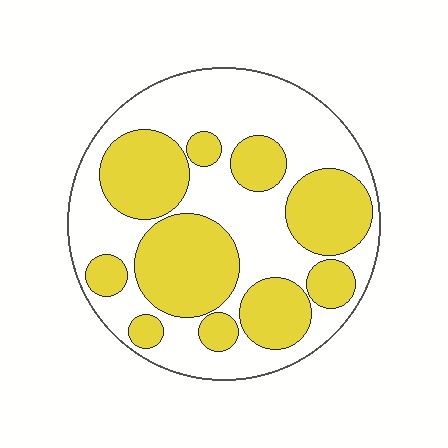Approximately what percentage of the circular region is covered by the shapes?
Approximately 45%.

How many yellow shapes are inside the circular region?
10.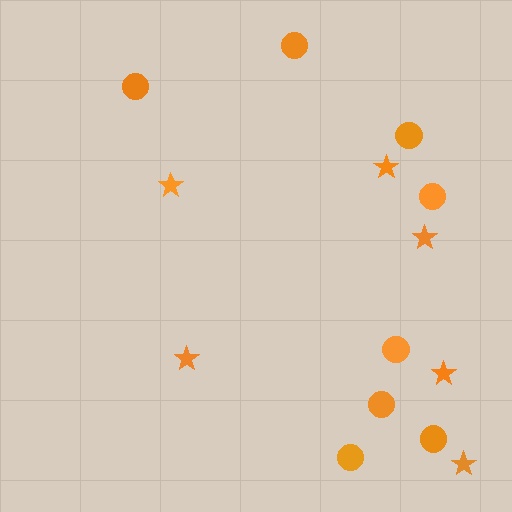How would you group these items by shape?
There are 2 groups: one group of circles (8) and one group of stars (6).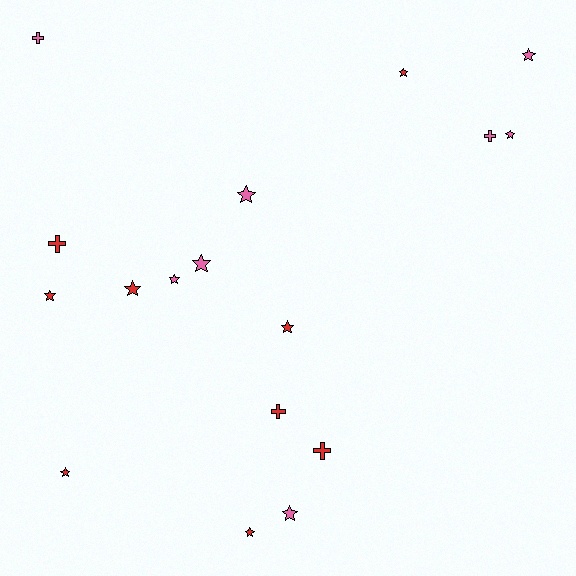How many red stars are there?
There are 6 red stars.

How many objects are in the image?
There are 17 objects.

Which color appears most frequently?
Red, with 9 objects.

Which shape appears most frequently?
Star, with 12 objects.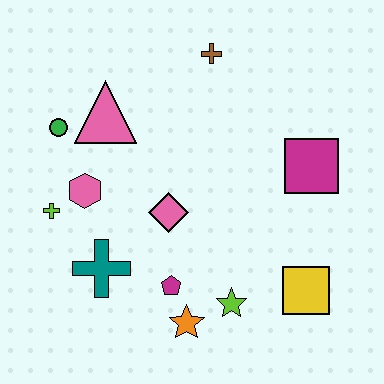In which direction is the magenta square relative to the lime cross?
The magenta square is to the right of the lime cross.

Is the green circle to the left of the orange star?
Yes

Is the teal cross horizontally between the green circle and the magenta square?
Yes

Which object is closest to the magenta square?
The yellow square is closest to the magenta square.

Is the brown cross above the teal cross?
Yes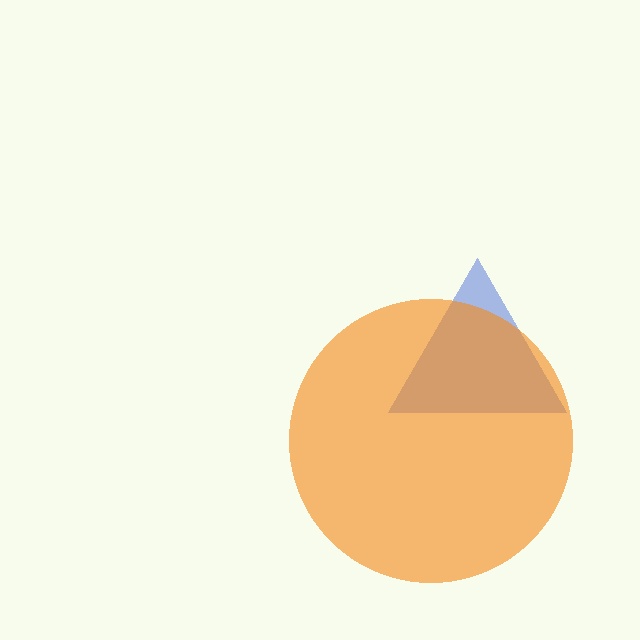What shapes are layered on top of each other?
The layered shapes are: a blue triangle, an orange circle.